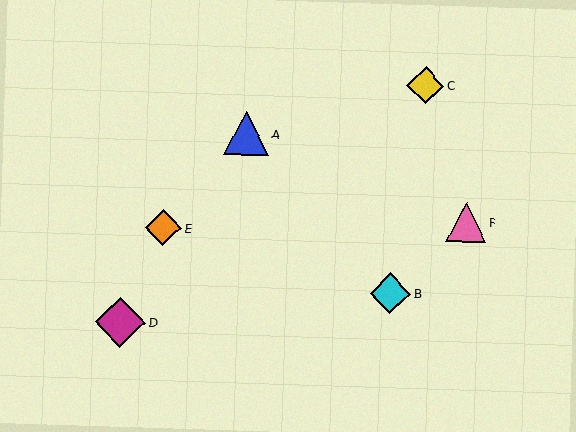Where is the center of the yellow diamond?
The center of the yellow diamond is at (425, 85).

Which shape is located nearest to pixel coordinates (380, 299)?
The cyan diamond (labeled B) at (390, 294) is nearest to that location.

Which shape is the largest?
The magenta diamond (labeled D) is the largest.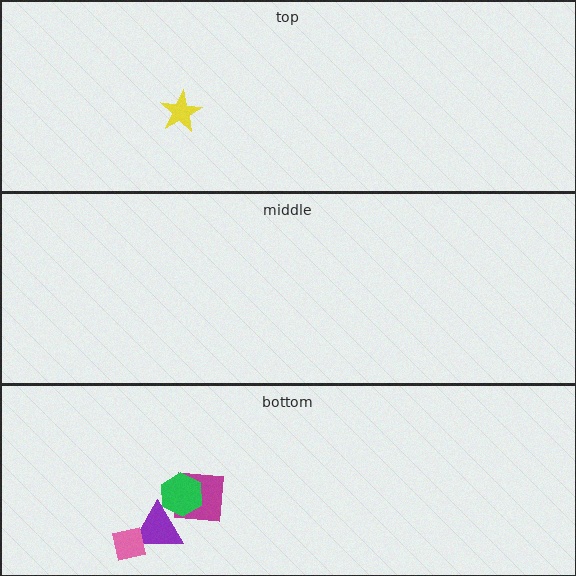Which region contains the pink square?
The bottom region.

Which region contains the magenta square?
The bottom region.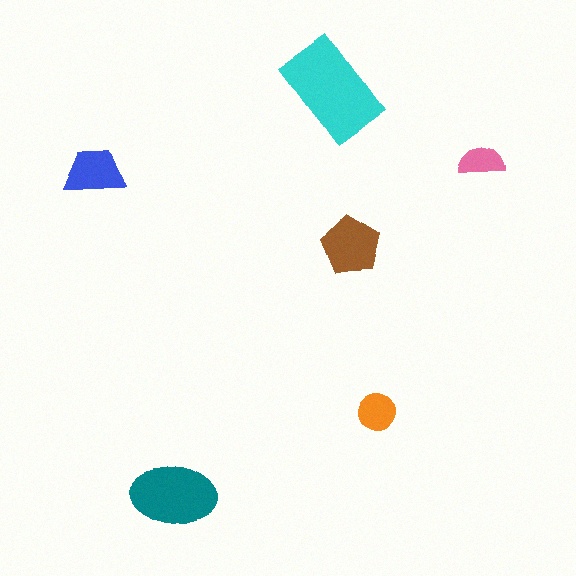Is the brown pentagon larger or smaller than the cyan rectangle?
Smaller.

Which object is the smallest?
The pink semicircle.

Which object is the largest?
The cyan rectangle.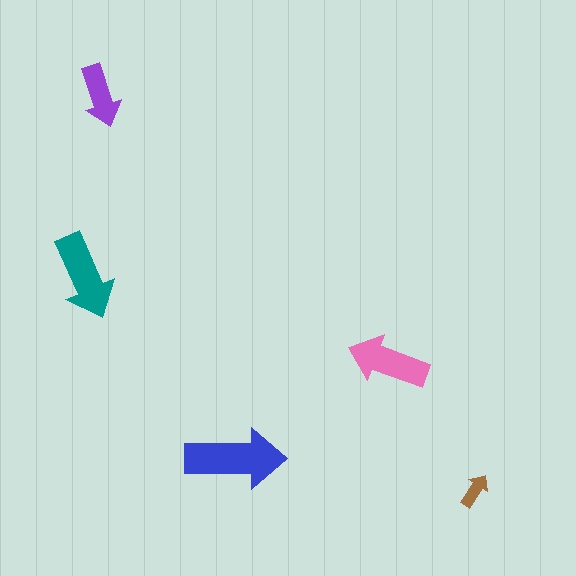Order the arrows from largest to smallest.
the blue one, the teal one, the pink one, the purple one, the brown one.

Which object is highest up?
The purple arrow is topmost.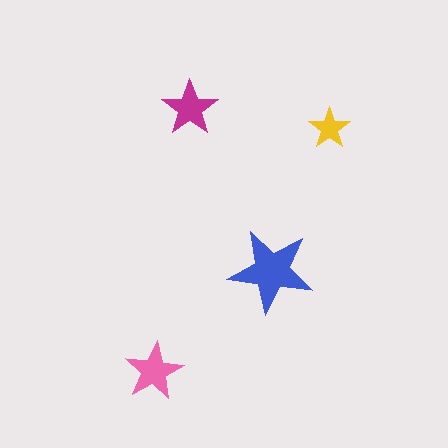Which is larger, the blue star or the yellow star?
The blue one.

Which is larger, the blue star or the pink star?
The blue one.